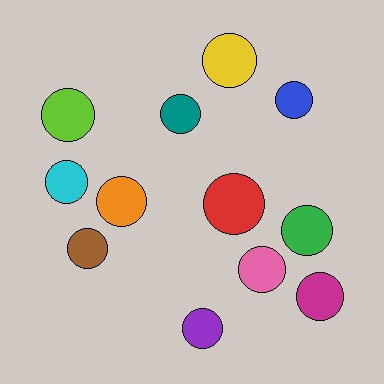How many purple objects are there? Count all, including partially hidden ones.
There is 1 purple object.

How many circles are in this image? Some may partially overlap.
There are 12 circles.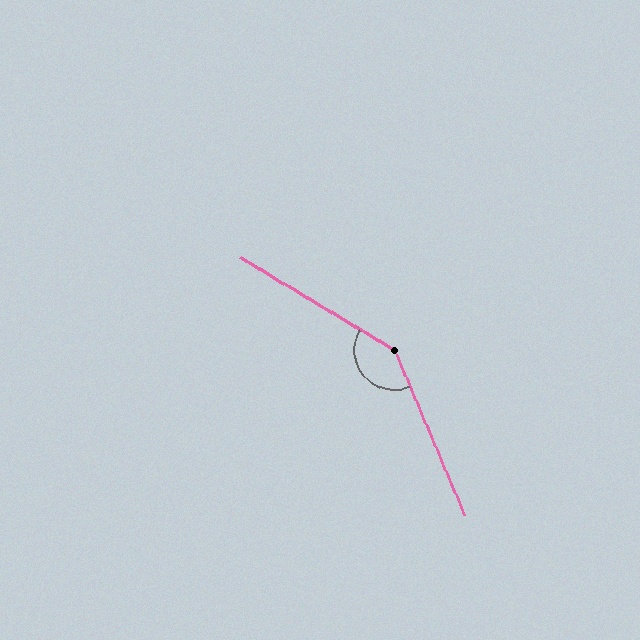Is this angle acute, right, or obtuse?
It is obtuse.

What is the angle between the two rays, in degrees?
Approximately 144 degrees.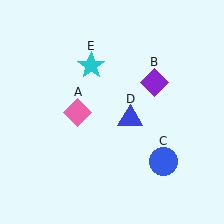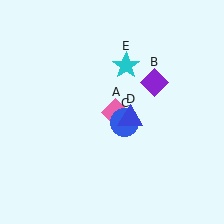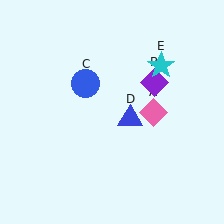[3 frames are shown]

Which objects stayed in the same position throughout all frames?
Purple diamond (object B) and blue triangle (object D) remained stationary.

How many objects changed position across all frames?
3 objects changed position: pink diamond (object A), blue circle (object C), cyan star (object E).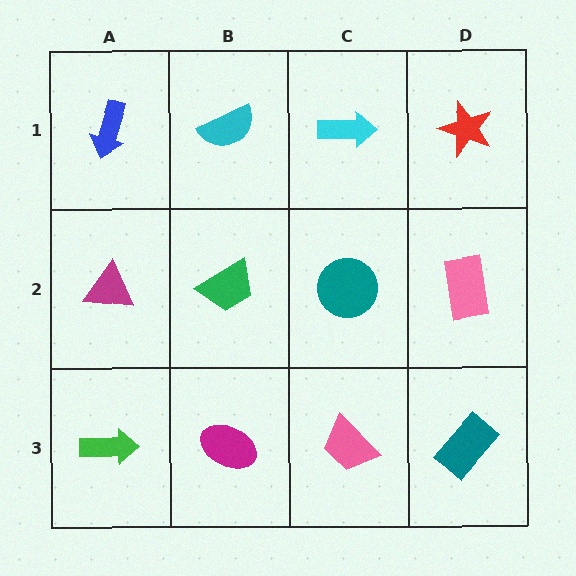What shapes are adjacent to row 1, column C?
A teal circle (row 2, column C), a cyan semicircle (row 1, column B), a red star (row 1, column D).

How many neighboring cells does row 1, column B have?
3.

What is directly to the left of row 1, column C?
A cyan semicircle.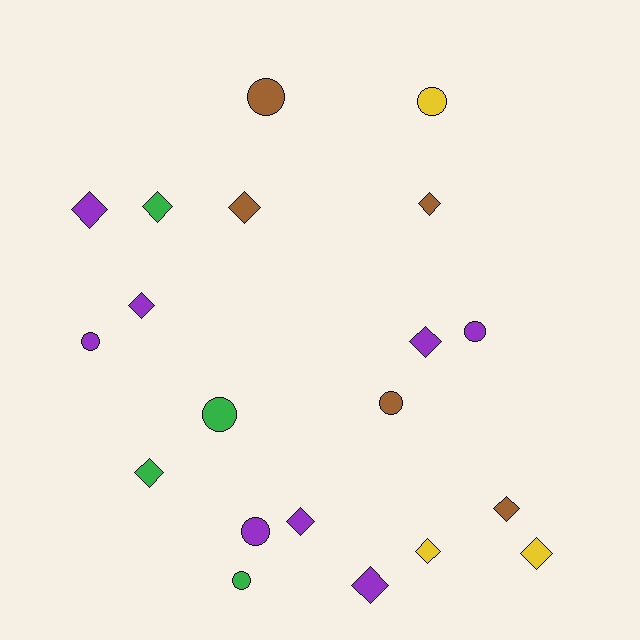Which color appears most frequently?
Purple, with 8 objects.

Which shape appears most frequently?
Diamond, with 12 objects.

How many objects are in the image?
There are 20 objects.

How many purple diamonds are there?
There are 5 purple diamonds.